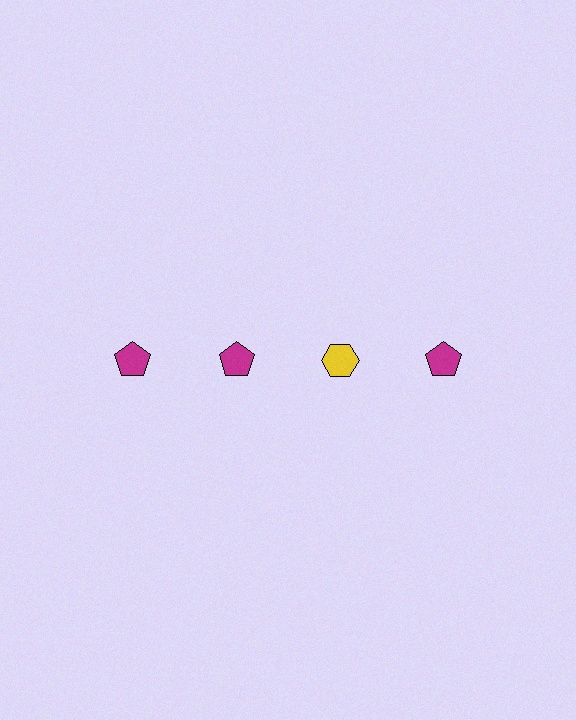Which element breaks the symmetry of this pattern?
The yellow hexagon in the top row, center column breaks the symmetry. All other shapes are magenta pentagons.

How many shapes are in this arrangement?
There are 4 shapes arranged in a grid pattern.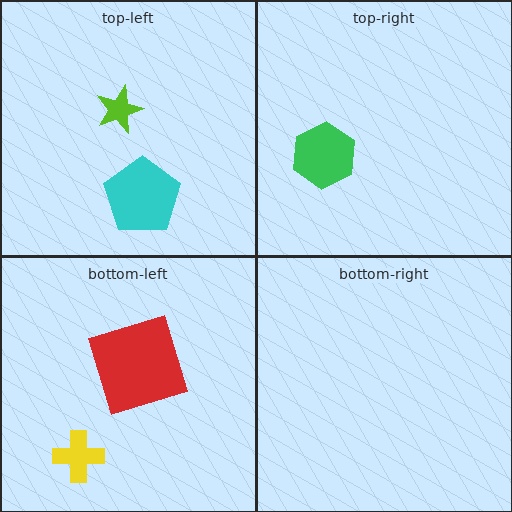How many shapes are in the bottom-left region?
2.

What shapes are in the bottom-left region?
The red square, the yellow cross.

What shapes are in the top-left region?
The cyan pentagon, the lime star.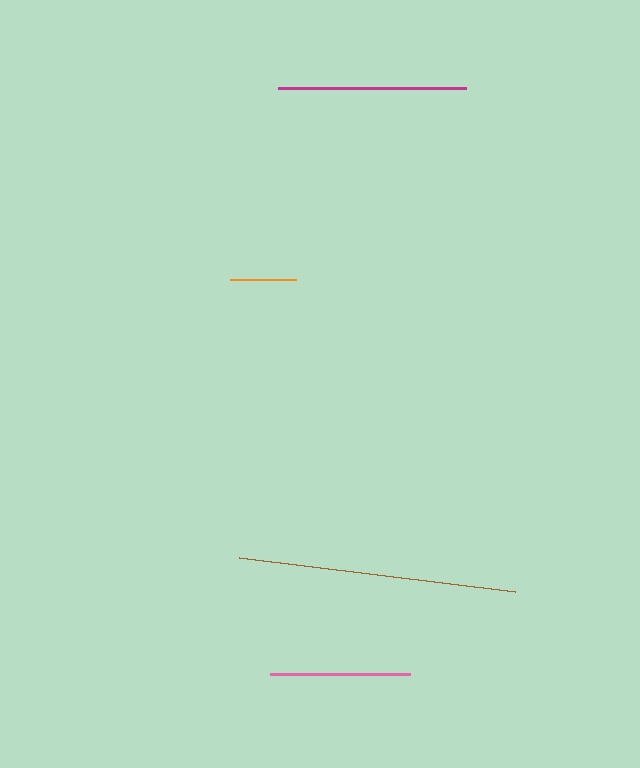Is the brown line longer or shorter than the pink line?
The brown line is longer than the pink line.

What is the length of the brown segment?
The brown segment is approximately 279 pixels long.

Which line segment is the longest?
The brown line is the longest at approximately 279 pixels.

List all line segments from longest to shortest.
From longest to shortest: brown, magenta, pink, orange.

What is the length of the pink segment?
The pink segment is approximately 140 pixels long.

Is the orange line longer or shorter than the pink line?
The pink line is longer than the orange line.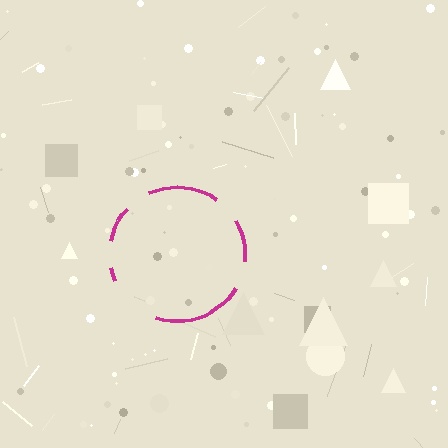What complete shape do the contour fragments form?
The contour fragments form a circle.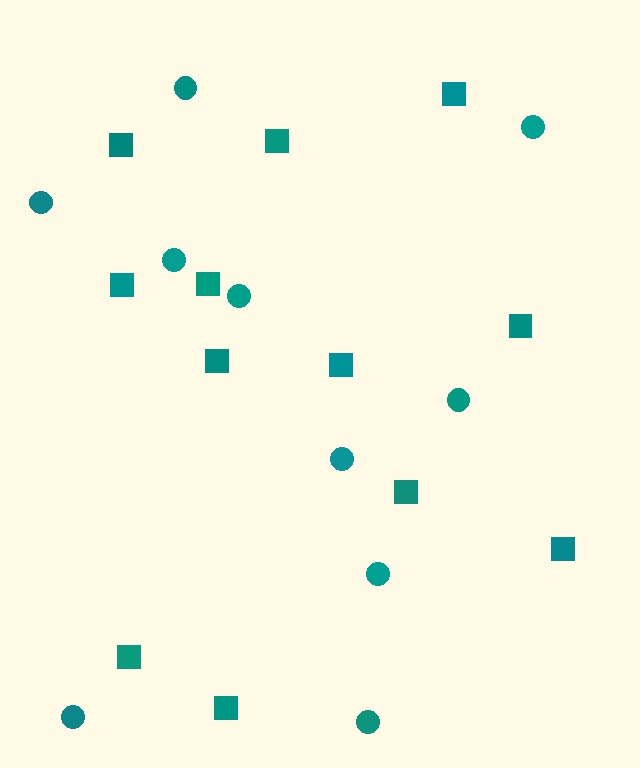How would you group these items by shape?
There are 2 groups: one group of squares (12) and one group of circles (10).